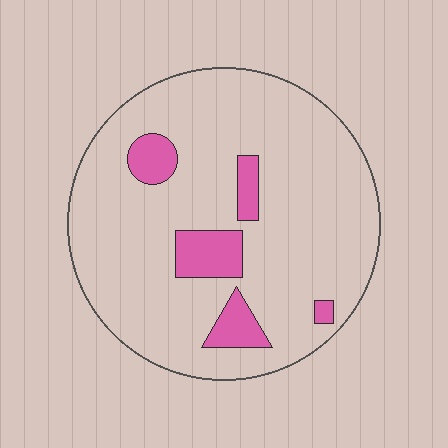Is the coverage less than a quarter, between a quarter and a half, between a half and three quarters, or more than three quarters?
Less than a quarter.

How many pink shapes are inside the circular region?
5.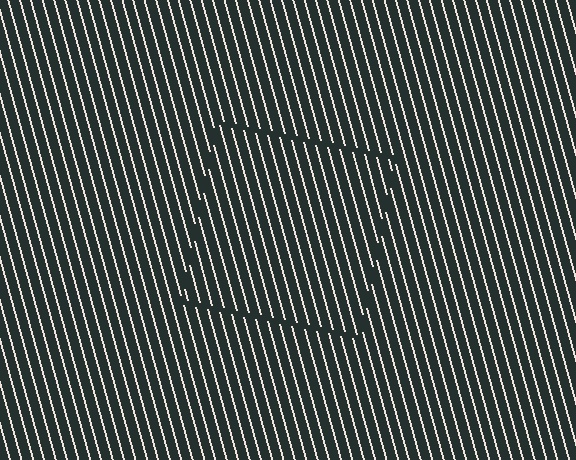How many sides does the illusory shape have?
4 sides — the line-ends trace a square.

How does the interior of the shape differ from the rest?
The interior of the shape contains the same grating, shifted by half a period — the contour is defined by the phase discontinuity where line-ends from the inner and outer gratings abut.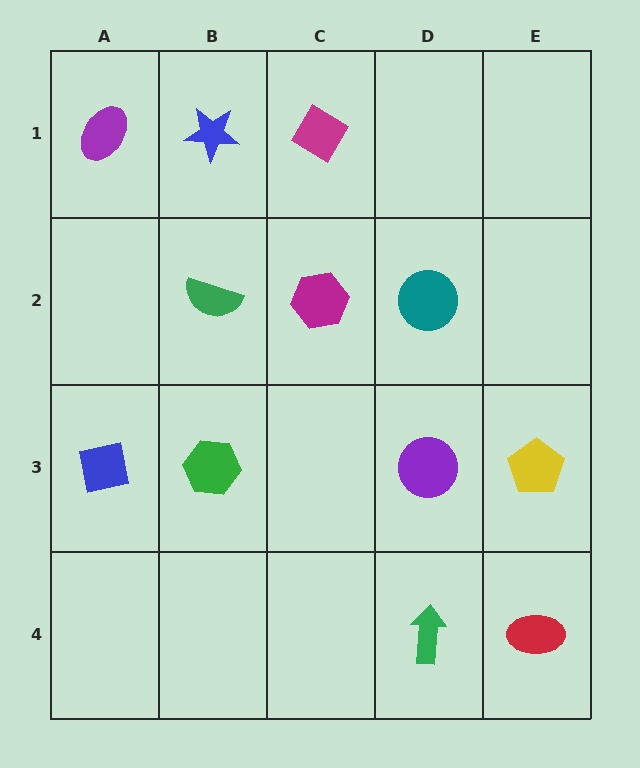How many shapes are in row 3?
4 shapes.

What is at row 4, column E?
A red ellipse.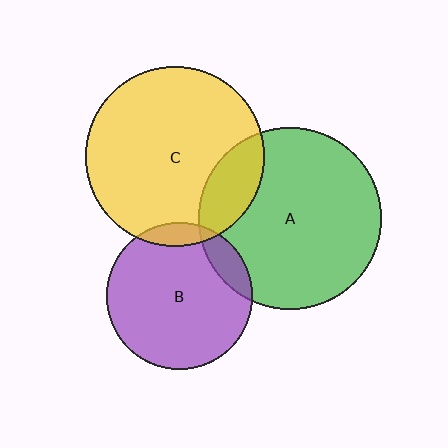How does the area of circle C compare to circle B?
Approximately 1.5 times.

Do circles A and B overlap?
Yes.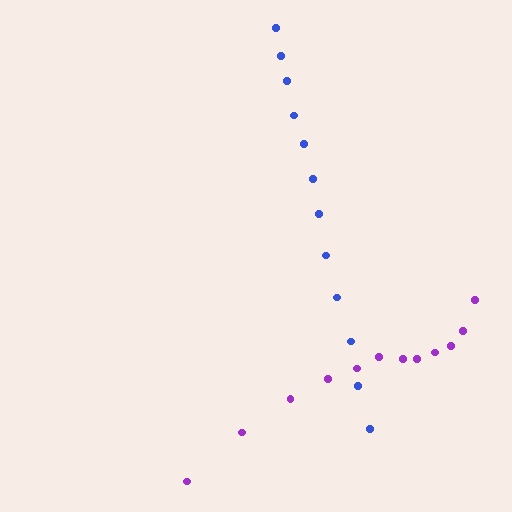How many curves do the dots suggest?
There are 2 distinct paths.